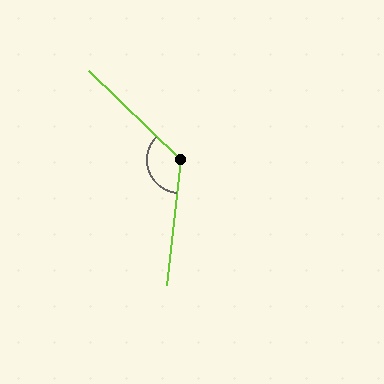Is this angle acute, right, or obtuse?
It is obtuse.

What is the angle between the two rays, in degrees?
Approximately 128 degrees.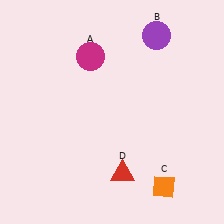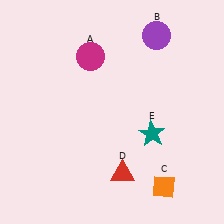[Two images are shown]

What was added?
A teal star (E) was added in Image 2.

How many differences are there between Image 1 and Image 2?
There is 1 difference between the two images.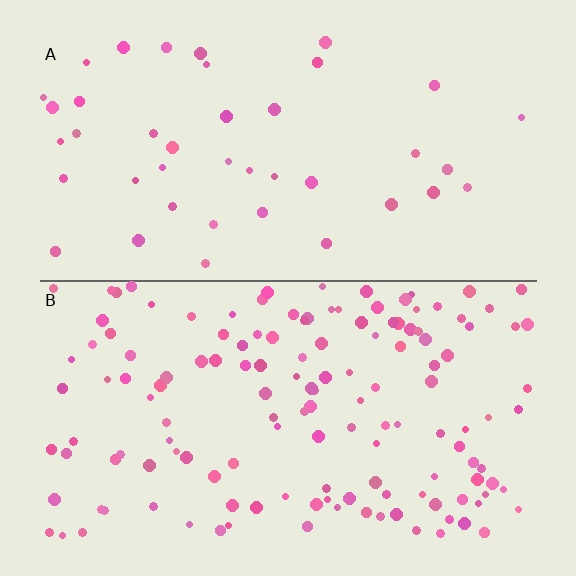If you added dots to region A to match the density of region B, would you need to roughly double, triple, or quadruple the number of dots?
Approximately quadruple.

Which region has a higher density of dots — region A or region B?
B (the bottom).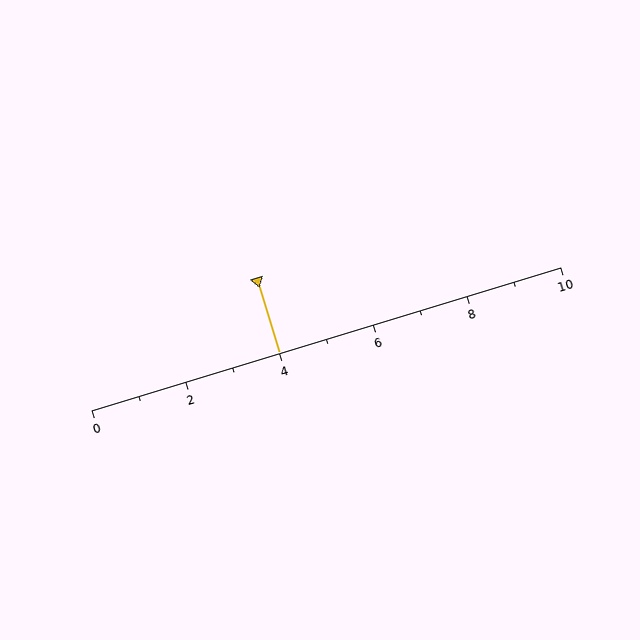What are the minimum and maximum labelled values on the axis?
The axis runs from 0 to 10.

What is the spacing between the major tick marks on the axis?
The major ticks are spaced 2 apart.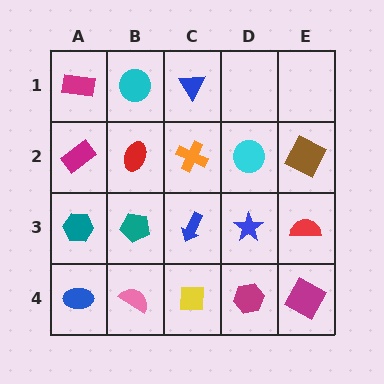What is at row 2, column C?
An orange cross.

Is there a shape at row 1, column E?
No, that cell is empty.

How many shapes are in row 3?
5 shapes.